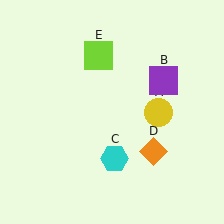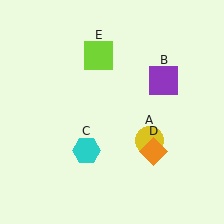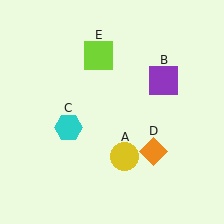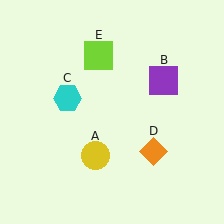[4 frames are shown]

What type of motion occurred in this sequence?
The yellow circle (object A), cyan hexagon (object C) rotated clockwise around the center of the scene.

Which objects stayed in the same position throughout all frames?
Purple square (object B) and orange diamond (object D) and lime square (object E) remained stationary.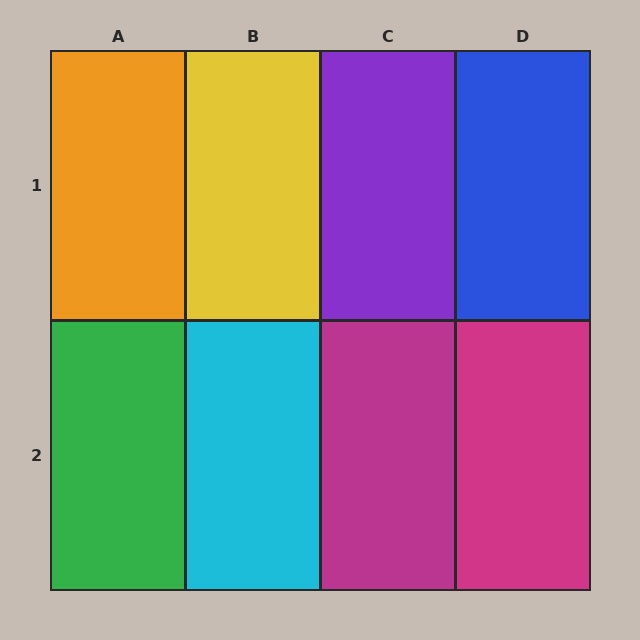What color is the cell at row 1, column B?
Yellow.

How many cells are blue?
1 cell is blue.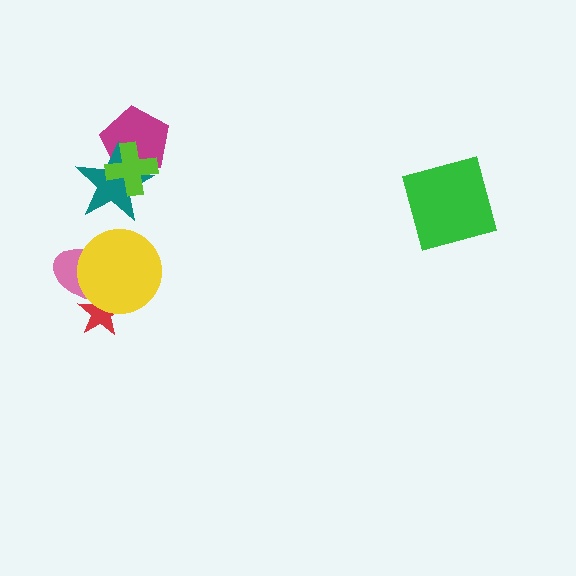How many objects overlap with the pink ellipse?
2 objects overlap with the pink ellipse.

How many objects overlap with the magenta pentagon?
2 objects overlap with the magenta pentagon.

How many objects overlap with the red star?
2 objects overlap with the red star.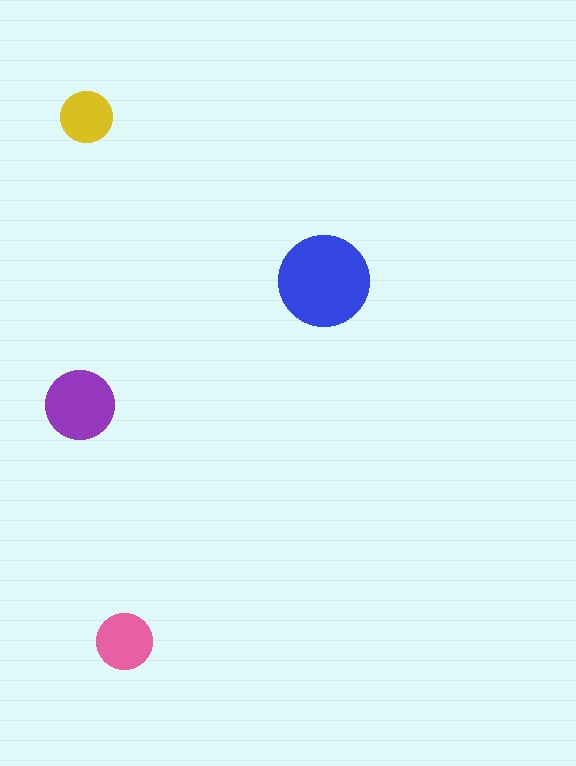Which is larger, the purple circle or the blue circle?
The blue one.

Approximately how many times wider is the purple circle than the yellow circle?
About 1.5 times wider.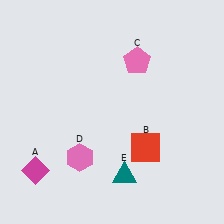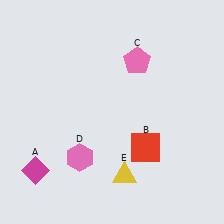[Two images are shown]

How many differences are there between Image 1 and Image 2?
There is 1 difference between the two images.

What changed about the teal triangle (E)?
In Image 1, E is teal. In Image 2, it changed to yellow.